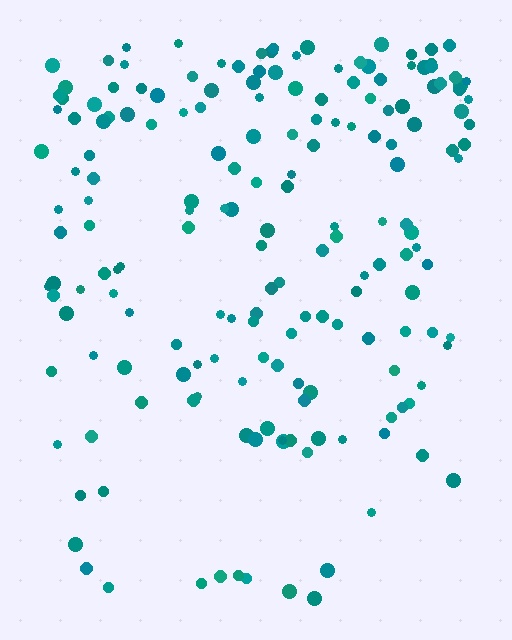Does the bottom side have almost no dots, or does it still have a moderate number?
Still a moderate number, just noticeably fewer than the top.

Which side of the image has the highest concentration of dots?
The top.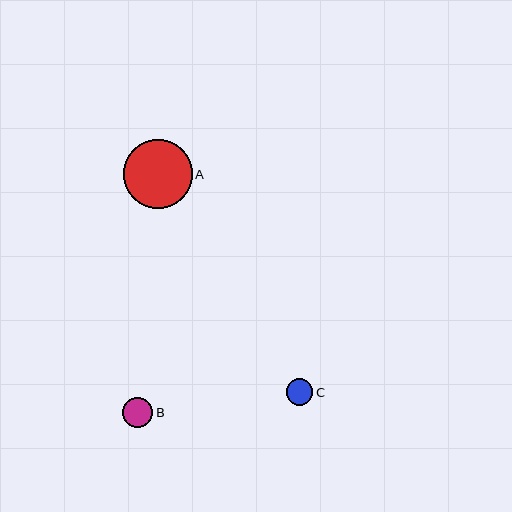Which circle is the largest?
Circle A is the largest with a size of approximately 69 pixels.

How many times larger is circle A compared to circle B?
Circle A is approximately 2.2 times the size of circle B.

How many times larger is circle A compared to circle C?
Circle A is approximately 2.6 times the size of circle C.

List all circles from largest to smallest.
From largest to smallest: A, B, C.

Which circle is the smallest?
Circle C is the smallest with a size of approximately 27 pixels.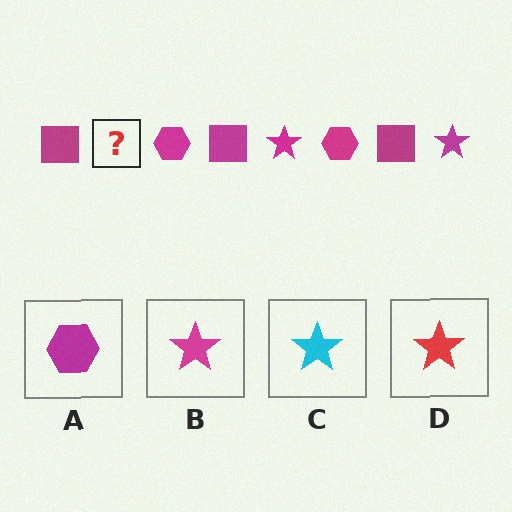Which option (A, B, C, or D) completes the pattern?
B.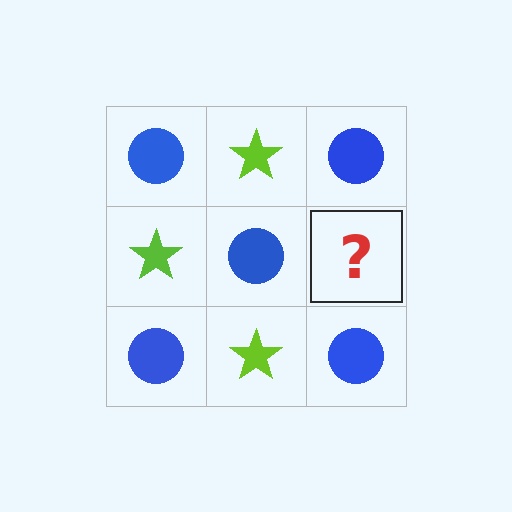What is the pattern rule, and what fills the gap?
The rule is that it alternates blue circle and lime star in a checkerboard pattern. The gap should be filled with a lime star.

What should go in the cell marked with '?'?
The missing cell should contain a lime star.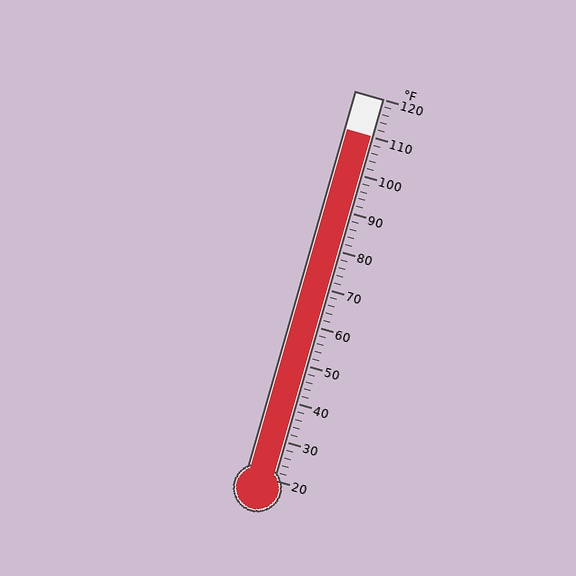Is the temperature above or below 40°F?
The temperature is above 40°F.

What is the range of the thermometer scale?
The thermometer scale ranges from 20°F to 120°F.